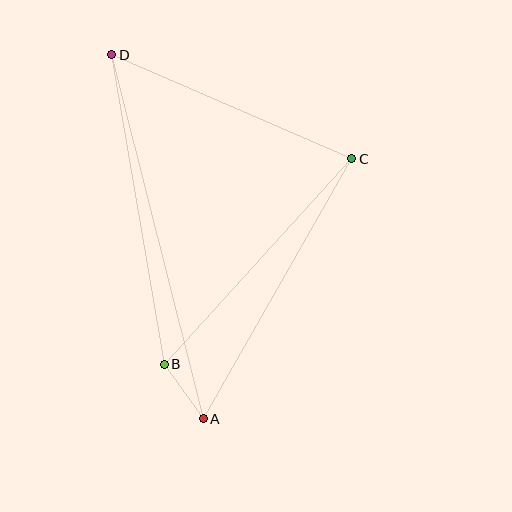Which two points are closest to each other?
Points A and B are closest to each other.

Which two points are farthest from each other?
Points A and D are farthest from each other.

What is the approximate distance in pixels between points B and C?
The distance between B and C is approximately 278 pixels.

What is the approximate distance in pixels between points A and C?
The distance between A and C is approximately 299 pixels.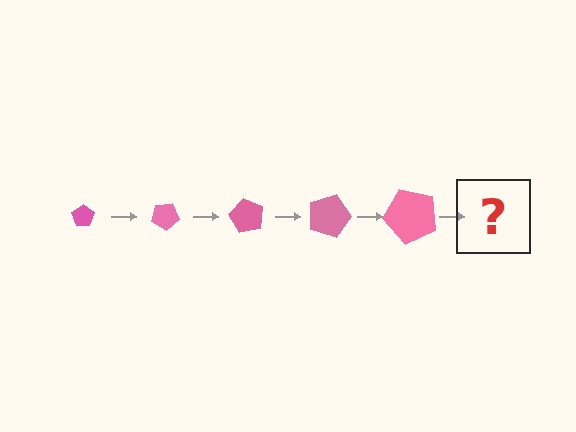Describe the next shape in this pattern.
It should be a pentagon, larger than the previous one and rotated 150 degrees from the start.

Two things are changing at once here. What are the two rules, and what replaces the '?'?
The two rules are that the pentagon grows larger each step and it rotates 30 degrees each step. The '?' should be a pentagon, larger than the previous one and rotated 150 degrees from the start.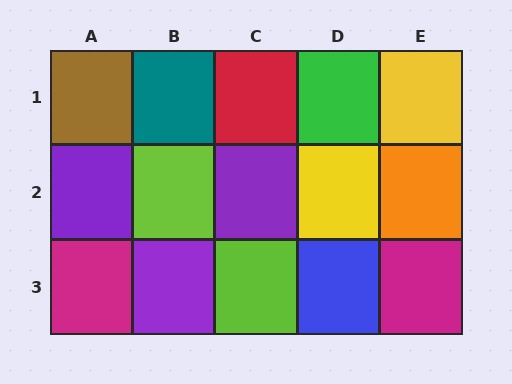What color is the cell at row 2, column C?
Purple.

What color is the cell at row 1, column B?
Teal.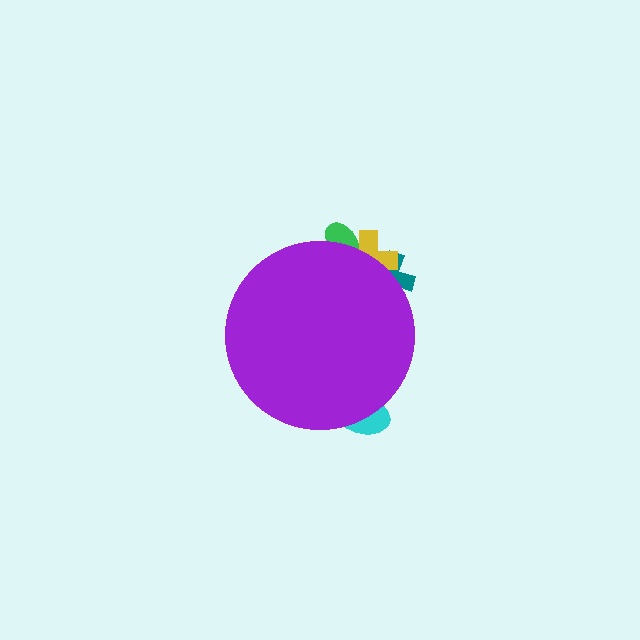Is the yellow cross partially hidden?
Yes, the yellow cross is partially hidden behind the purple circle.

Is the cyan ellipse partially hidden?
Yes, the cyan ellipse is partially hidden behind the purple circle.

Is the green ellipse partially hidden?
Yes, the green ellipse is partially hidden behind the purple circle.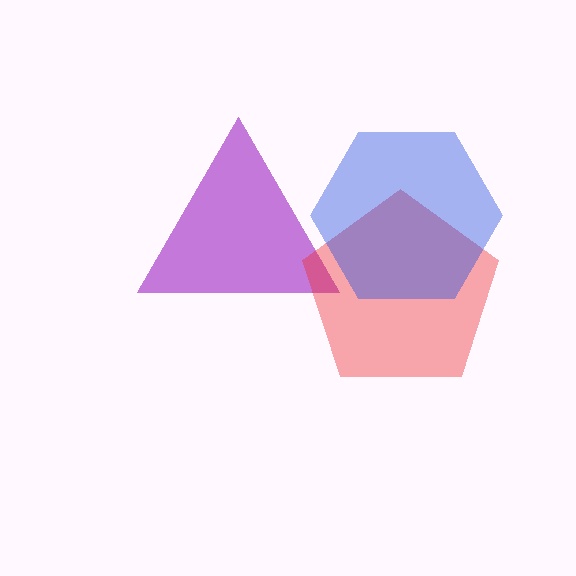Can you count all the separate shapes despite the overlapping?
Yes, there are 3 separate shapes.